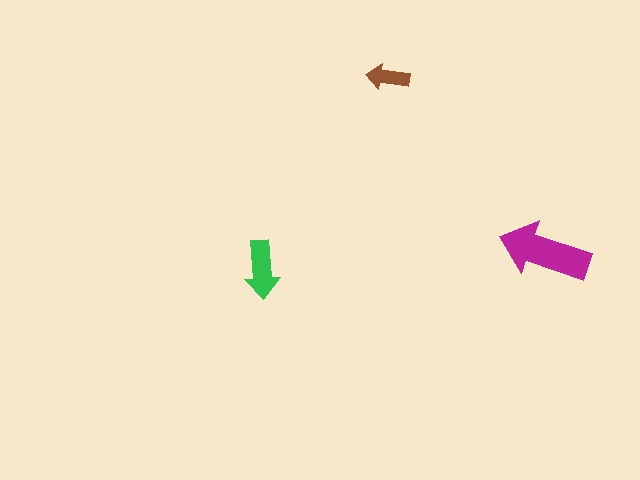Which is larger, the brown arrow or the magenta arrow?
The magenta one.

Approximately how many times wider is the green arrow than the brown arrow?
About 1.5 times wider.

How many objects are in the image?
There are 3 objects in the image.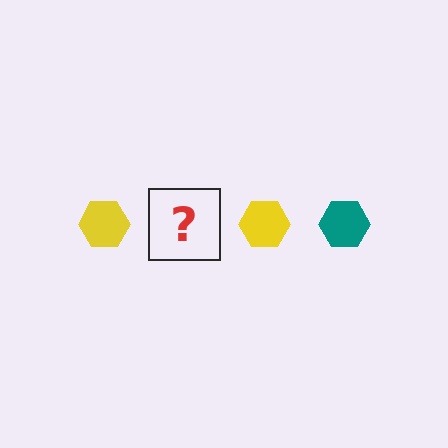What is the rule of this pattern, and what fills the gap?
The rule is that the pattern cycles through yellow, teal hexagons. The gap should be filled with a teal hexagon.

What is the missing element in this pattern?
The missing element is a teal hexagon.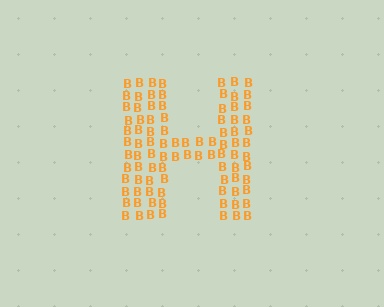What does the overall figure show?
The overall figure shows the letter H.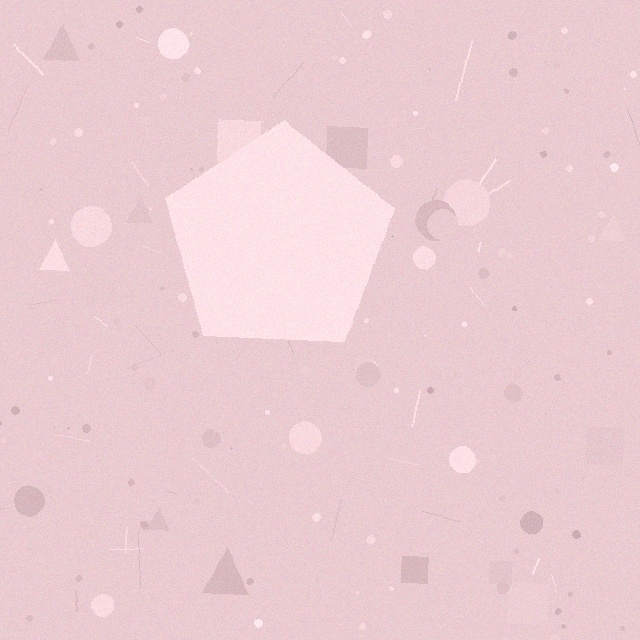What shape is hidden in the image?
A pentagon is hidden in the image.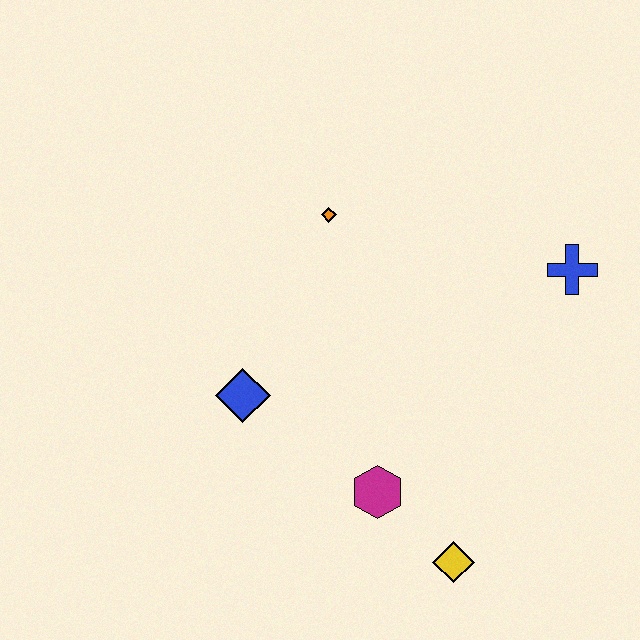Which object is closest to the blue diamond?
The magenta hexagon is closest to the blue diamond.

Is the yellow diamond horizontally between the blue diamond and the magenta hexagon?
No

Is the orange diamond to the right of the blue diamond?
Yes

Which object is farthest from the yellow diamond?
The orange diamond is farthest from the yellow diamond.